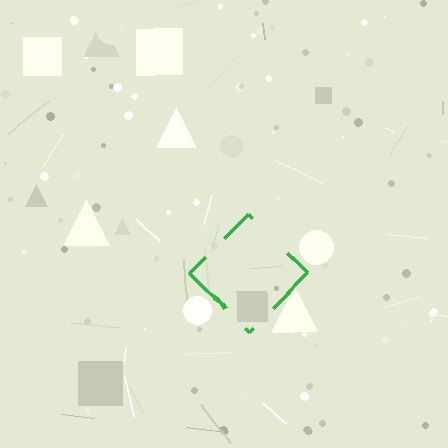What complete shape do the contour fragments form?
The contour fragments form a diamond.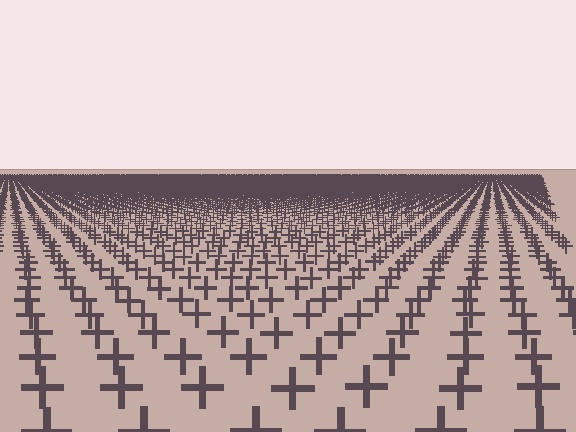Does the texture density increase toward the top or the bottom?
Density increases toward the top.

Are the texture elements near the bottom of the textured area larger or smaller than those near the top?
Larger. Near the bottom, elements are closer to the viewer and appear at a bigger on-screen size.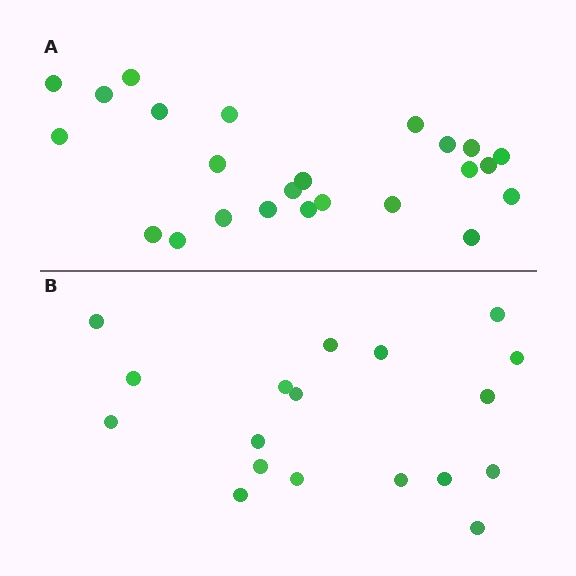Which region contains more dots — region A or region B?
Region A (the top region) has more dots.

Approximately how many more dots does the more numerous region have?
Region A has about 6 more dots than region B.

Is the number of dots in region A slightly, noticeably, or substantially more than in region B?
Region A has noticeably more, but not dramatically so. The ratio is roughly 1.3 to 1.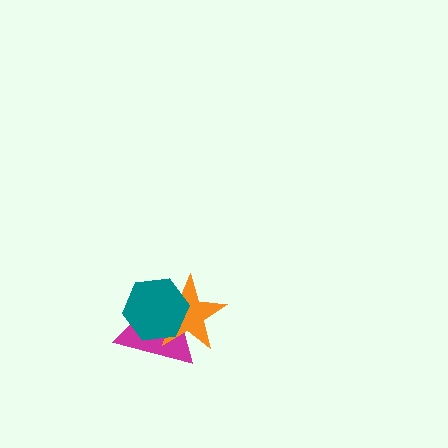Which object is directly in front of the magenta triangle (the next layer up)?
The orange star is directly in front of the magenta triangle.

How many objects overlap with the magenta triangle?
2 objects overlap with the magenta triangle.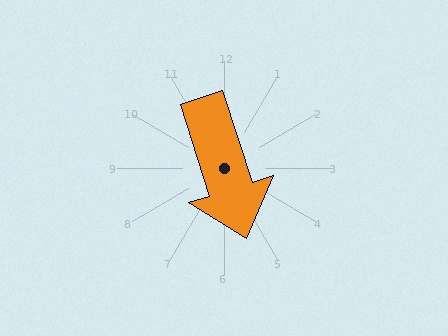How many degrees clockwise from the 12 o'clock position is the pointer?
Approximately 162 degrees.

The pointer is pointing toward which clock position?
Roughly 5 o'clock.